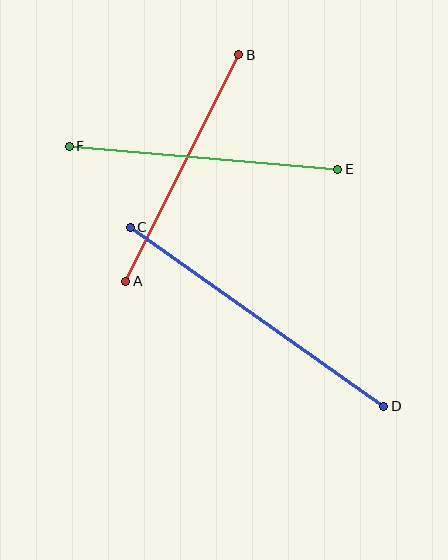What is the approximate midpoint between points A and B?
The midpoint is at approximately (182, 168) pixels.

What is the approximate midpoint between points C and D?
The midpoint is at approximately (257, 317) pixels.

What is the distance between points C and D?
The distance is approximately 311 pixels.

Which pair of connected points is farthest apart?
Points C and D are farthest apart.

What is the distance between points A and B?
The distance is approximately 253 pixels.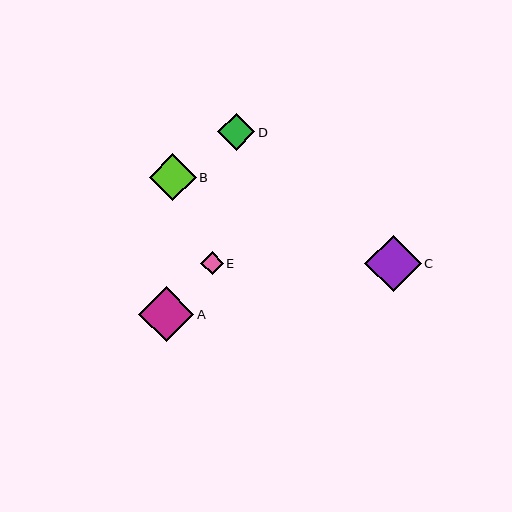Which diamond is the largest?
Diamond C is the largest with a size of approximately 57 pixels.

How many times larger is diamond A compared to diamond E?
Diamond A is approximately 2.4 times the size of diamond E.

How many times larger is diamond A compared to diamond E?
Diamond A is approximately 2.4 times the size of diamond E.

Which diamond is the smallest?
Diamond E is the smallest with a size of approximately 23 pixels.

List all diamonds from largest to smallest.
From largest to smallest: C, A, B, D, E.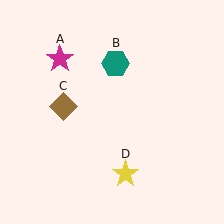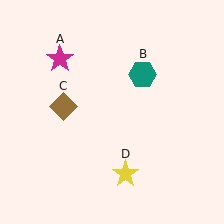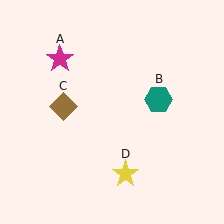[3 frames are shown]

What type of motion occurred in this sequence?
The teal hexagon (object B) rotated clockwise around the center of the scene.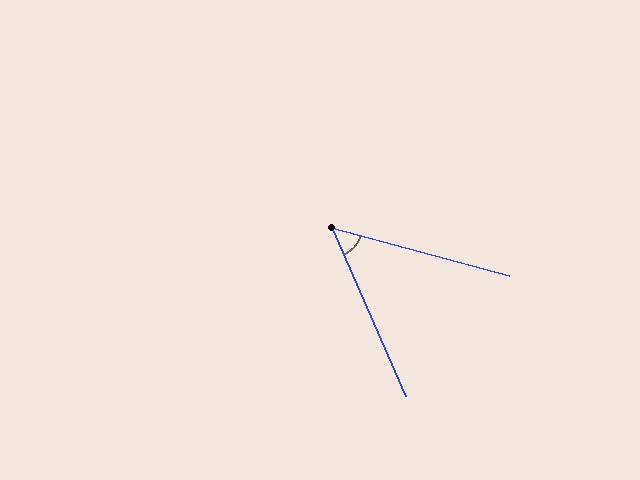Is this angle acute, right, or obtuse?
It is acute.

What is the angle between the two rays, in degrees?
Approximately 51 degrees.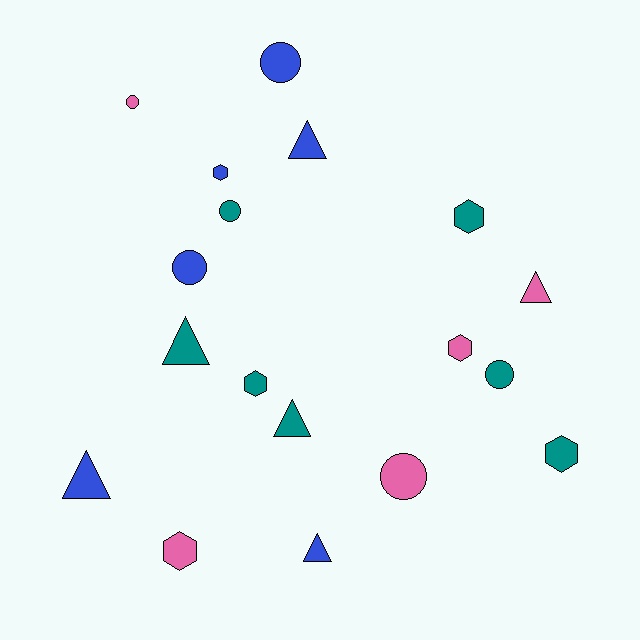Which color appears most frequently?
Teal, with 7 objects.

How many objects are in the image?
There are 18 objects.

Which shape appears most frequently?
Circle, with 6 objects.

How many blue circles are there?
There are 2 blue circles.